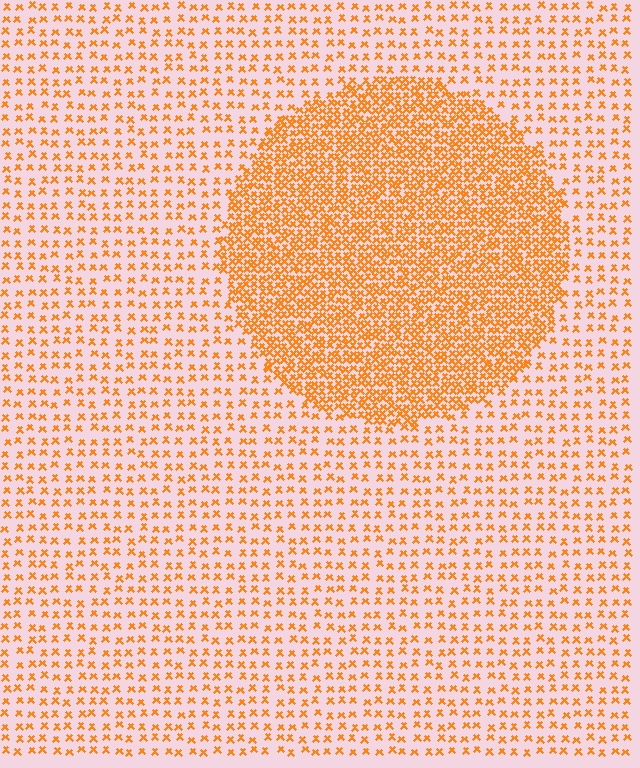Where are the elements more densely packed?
The elements are more densely packed inside the circle boundary.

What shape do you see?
I see a circle.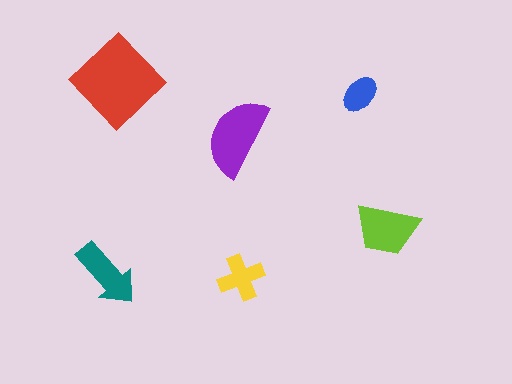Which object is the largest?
The red diamond.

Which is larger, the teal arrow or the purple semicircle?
The purple semicircle.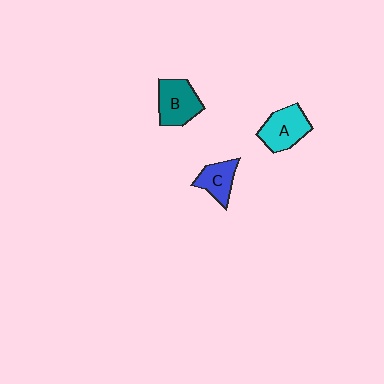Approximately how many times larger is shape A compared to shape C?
Approximately 1.3 times.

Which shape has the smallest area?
Shape C (blue).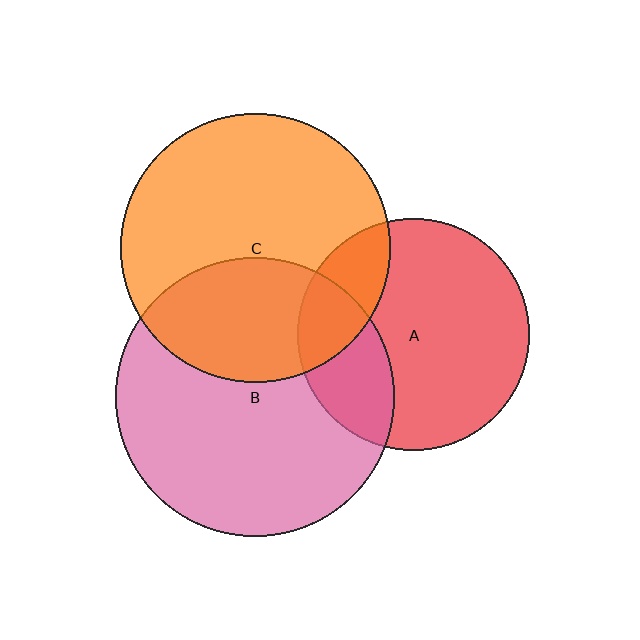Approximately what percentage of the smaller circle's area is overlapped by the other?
Approximately 20%.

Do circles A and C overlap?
Yes.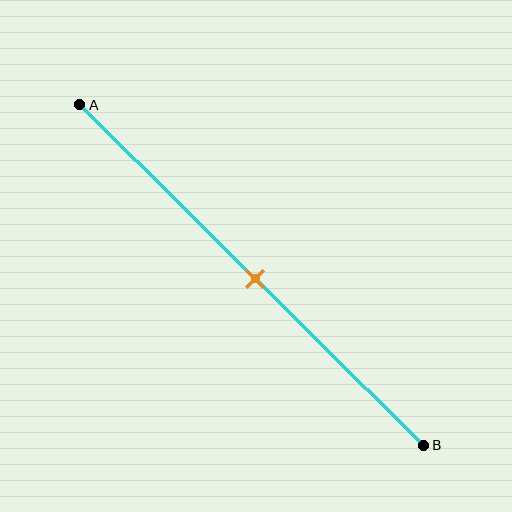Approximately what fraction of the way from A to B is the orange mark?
The orange mark is approximately 50% of the way from A to B.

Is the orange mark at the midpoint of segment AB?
Yes, the mark is approximately at the midpoint.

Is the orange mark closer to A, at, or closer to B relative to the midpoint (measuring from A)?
The orange mark is approximately at the midpoint of segment AB.